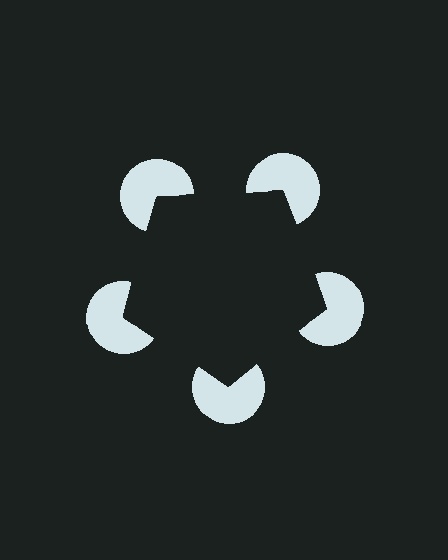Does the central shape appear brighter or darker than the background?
It typically appears slightly darker than the background, even though no actual brightness change is drawn.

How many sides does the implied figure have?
5 sides.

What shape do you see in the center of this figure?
An illusory pentagon — its edges are inferred from the aligned wedge cuts in the pac-man discs, not physically drawn.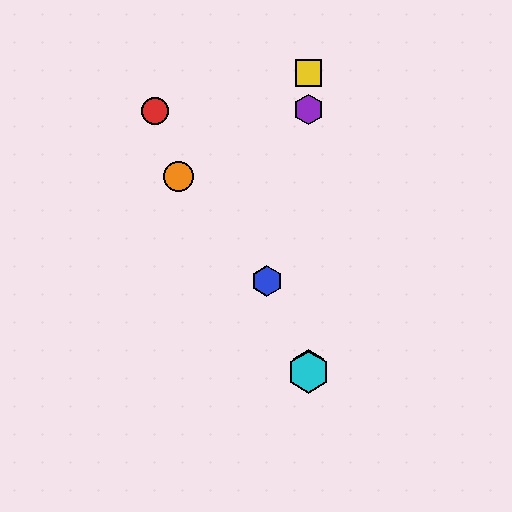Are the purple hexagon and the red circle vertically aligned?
No, the purple hexagon is at x≈308 and the red circle is at x≈155.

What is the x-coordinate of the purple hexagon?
The purple hexagon is at x≈308.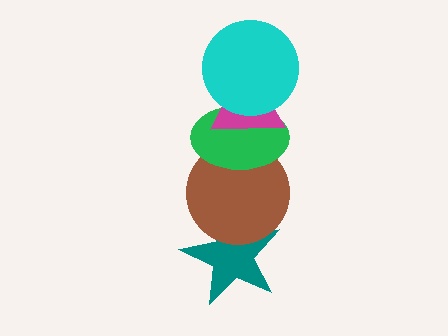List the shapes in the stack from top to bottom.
From top to bottom: the cyan circle, the magenta triangle, the green ellipse, the brown circle, the teal star.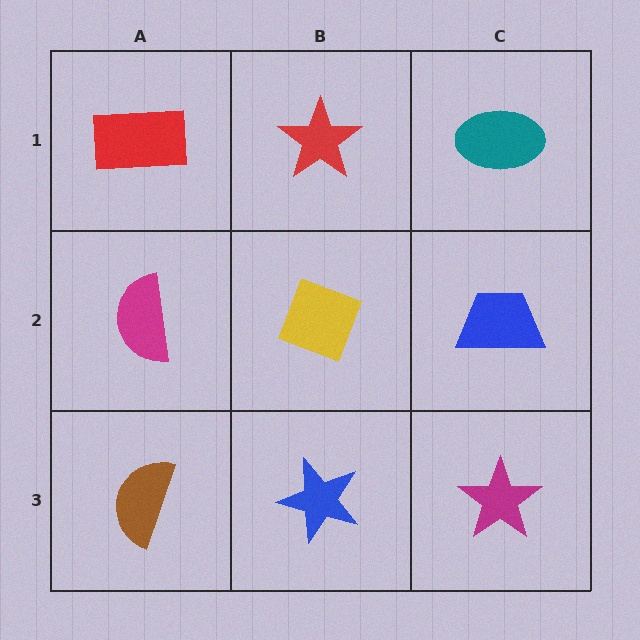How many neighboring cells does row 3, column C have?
2.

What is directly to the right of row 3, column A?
A blue star.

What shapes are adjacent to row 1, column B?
A yellow diamond (row 2, column B), a red rectangle (row 1, column A), a teal ellipse (row 1, column C).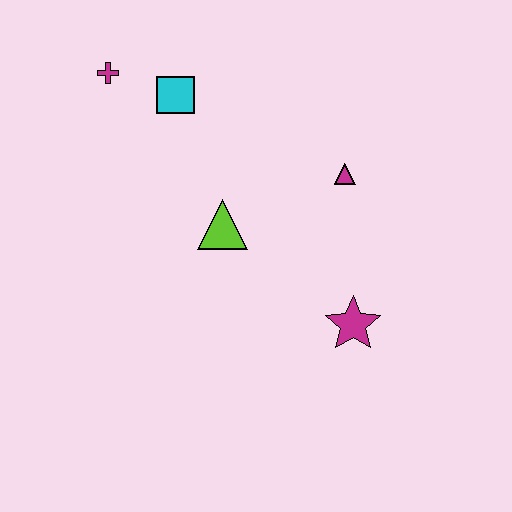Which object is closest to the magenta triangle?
The lime triangle is closest to the magenta triangle.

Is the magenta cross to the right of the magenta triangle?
No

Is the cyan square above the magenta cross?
No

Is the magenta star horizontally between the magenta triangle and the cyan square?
No